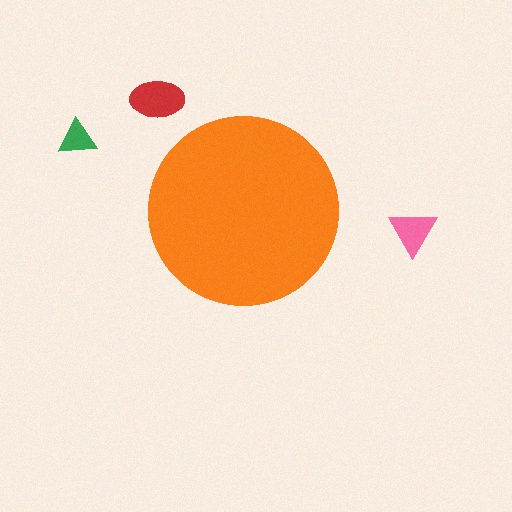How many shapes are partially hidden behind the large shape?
0 shapes are partially hidden.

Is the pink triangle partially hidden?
No, the pink triangle is fully visible.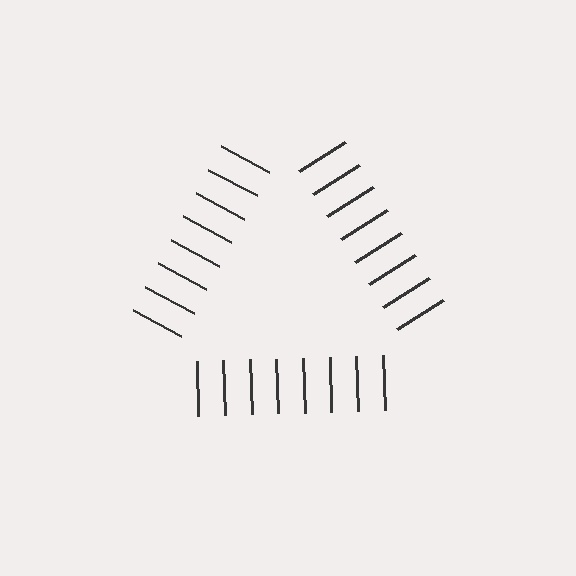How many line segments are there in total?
24 — 8 along each of the 3 edges.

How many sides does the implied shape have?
3 sides — the line-ends trace a triangle.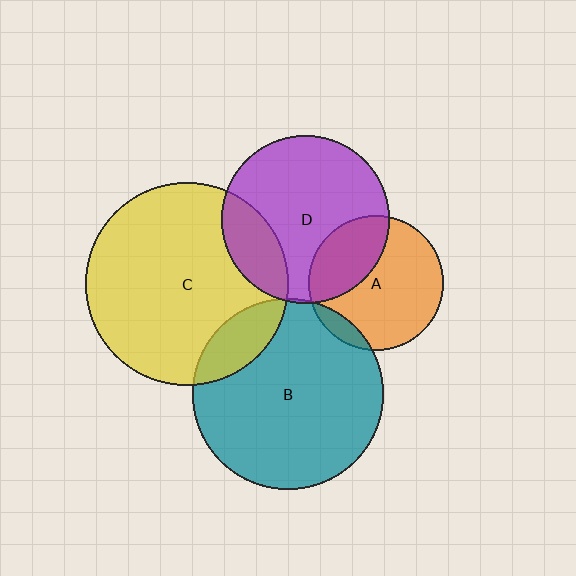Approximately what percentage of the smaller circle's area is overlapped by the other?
Approximately 15%.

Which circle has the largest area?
Circle C (yellow).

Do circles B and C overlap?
Yes.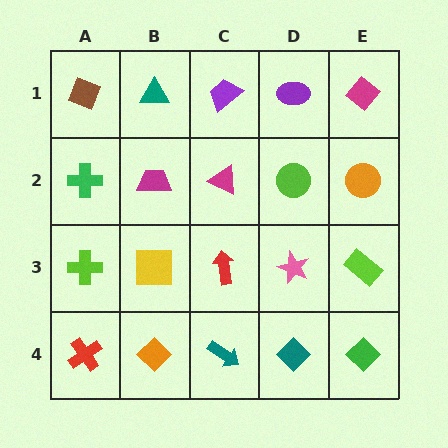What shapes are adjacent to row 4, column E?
A lime rectangle (row 3, column E), a teal diamond (row 4, column D).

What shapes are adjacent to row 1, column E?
An orange circle (row 2, column E), a purple ellipse (row 1, column D).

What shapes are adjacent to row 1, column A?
A green cross (row 2, column A), a teal triangle (row 1, column B).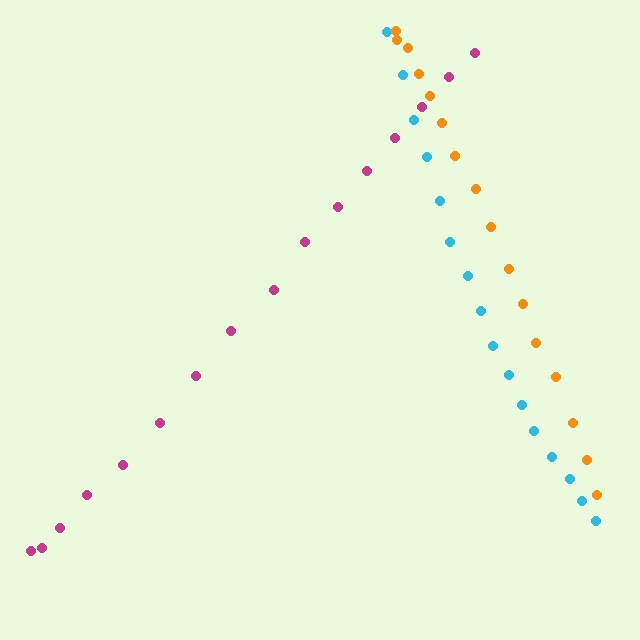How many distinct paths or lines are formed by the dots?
There are 3 distinct paths.